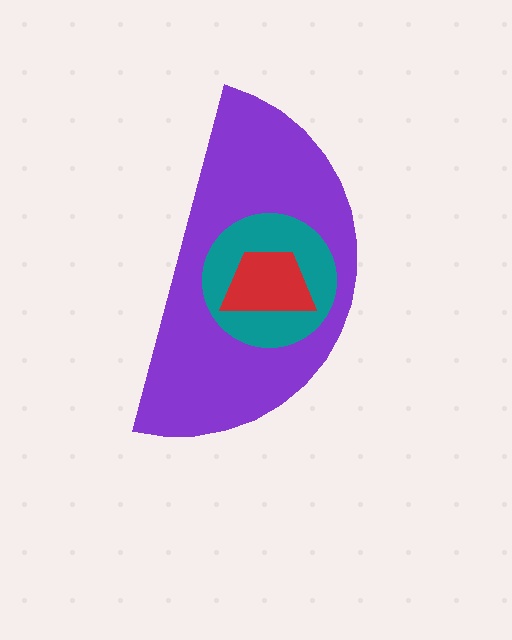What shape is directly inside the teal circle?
The red trapezoid.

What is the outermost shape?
The purple semicircle.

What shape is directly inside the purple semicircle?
The teal circle.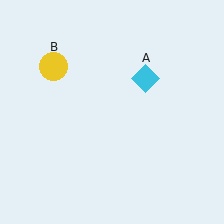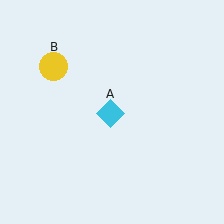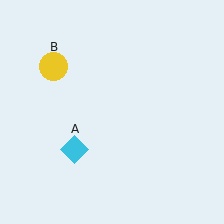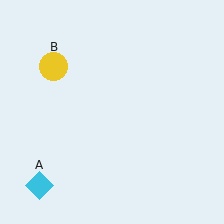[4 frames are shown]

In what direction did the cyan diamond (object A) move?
The cyan diamond (object A) moved down and to the left.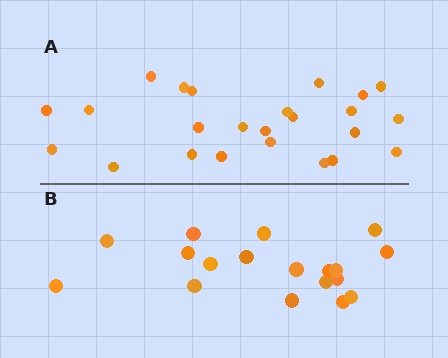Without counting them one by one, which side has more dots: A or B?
Region A (the top region) has more dots.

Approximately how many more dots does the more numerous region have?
Region A has about 6 more dots than region B.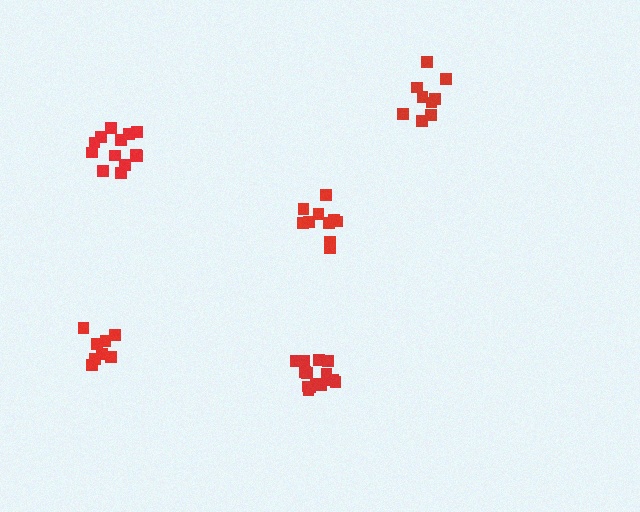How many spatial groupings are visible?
There are 5 spatial groupings.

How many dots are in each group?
Group 1: 14 dots, Group 2: 14 dots, Group 3: 9 dots, Group 4: 10 dots, Group 5: 9 dots (56 total).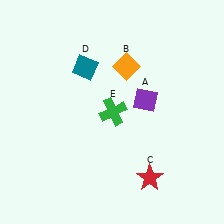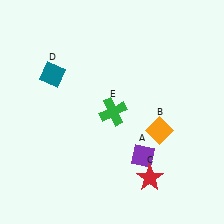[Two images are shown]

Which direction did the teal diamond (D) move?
The teal diamond (D) moved left.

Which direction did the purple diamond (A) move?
The purple diamond (A) moved down.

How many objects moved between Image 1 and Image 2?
3 objects moved between the two images.